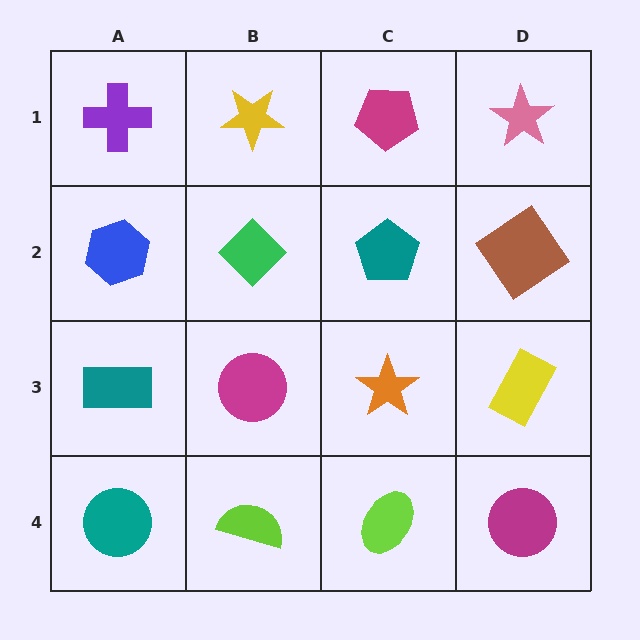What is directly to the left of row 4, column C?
A lime semicircle.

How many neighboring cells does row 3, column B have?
4.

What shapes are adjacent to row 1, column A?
A blue hexagon (row 2, column A), a yellow star (row 1, column B).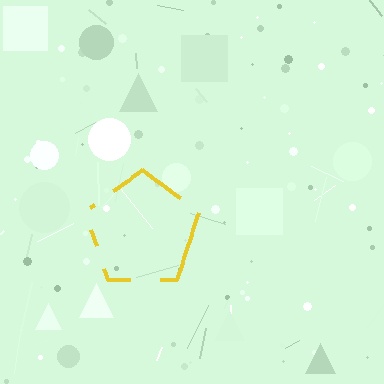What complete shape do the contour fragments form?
The contour fragments form a pentagon.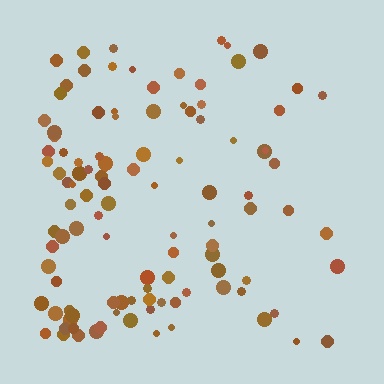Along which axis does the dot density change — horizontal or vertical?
Horizontal.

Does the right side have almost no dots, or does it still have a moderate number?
Still a moderate number, just noticeably fewer than the left.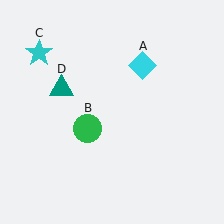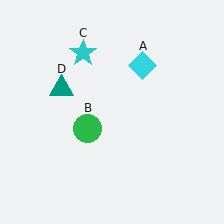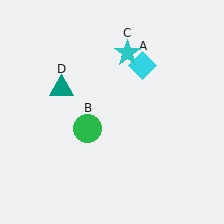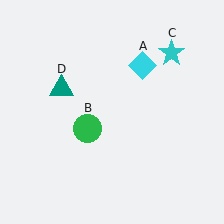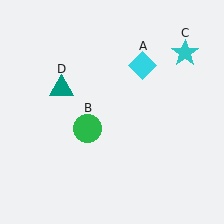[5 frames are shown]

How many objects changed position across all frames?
1 object changed position: cyan star (object C).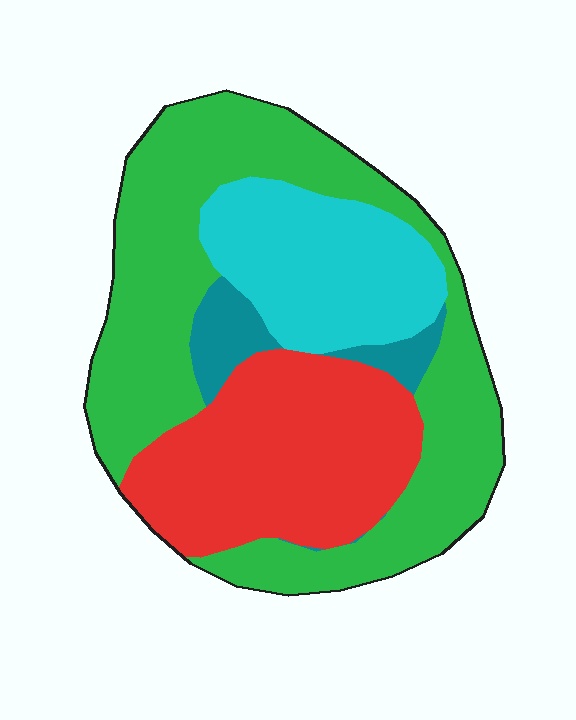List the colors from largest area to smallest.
From largest to smallest: green, red, cyan, teal.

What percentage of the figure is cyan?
Cyan covers 20% of the figure.